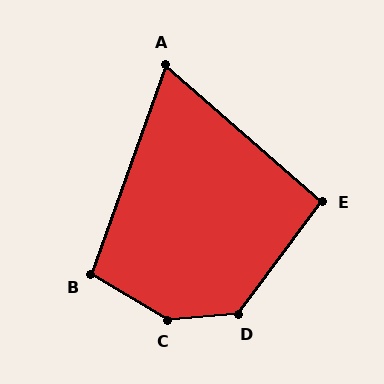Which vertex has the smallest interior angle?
A, at approximately 68 degrees.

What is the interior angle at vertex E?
Approximately 95 degrees (approximately right).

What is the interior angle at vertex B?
Approximately 101 degrees (obtuse).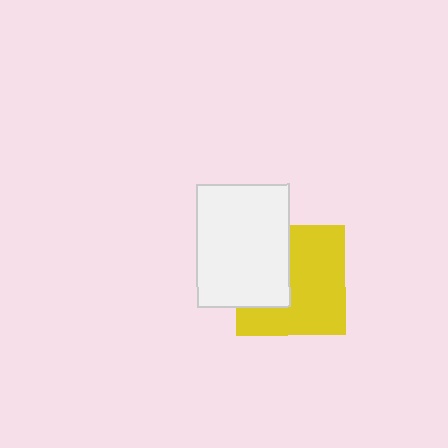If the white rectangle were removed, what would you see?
You would see the complete yellow square.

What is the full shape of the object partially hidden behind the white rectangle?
The partially hidden object is a yellow square.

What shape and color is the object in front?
The object in front is a white rectangle.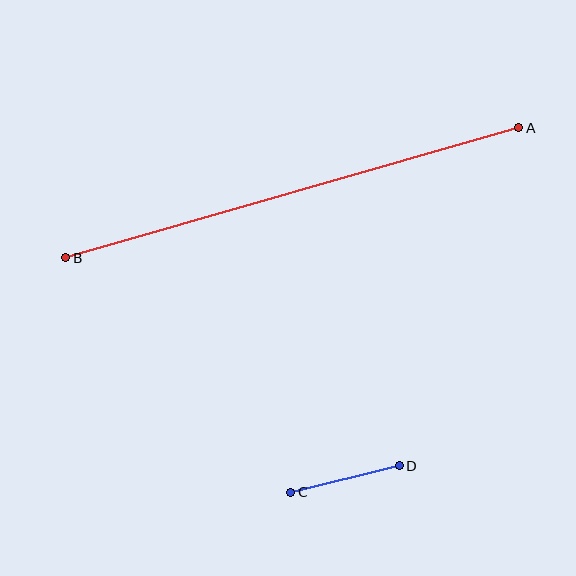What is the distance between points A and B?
The distance is approximately 472 pixels.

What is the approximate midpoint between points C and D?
The midpoint is at approximately (345, 479) pixels.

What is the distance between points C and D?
The distance is approximately 112 pixels.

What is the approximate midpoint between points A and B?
The midpoint is at approximately (292, 193) pixels.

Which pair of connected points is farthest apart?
Points A and B are farthest apart.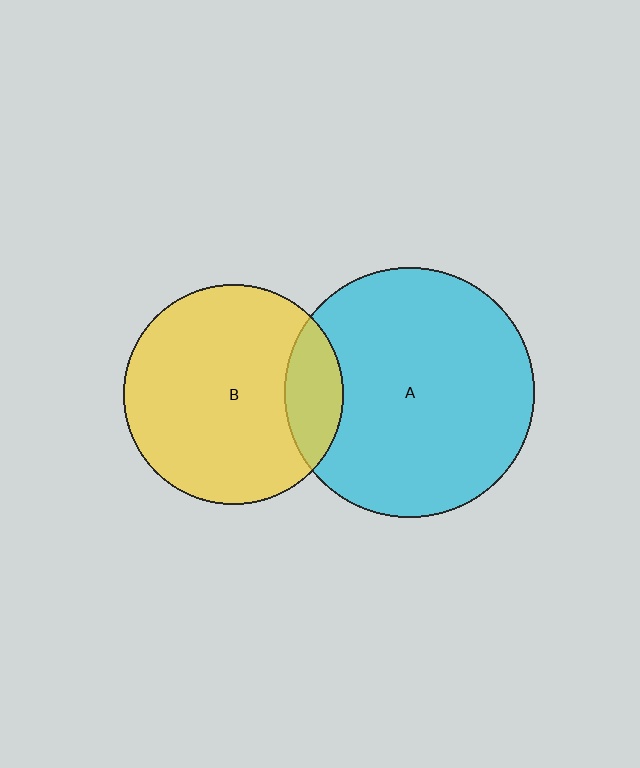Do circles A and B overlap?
Yes.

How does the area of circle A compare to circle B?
Approximately 1.3 times.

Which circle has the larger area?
Circle A (cyan).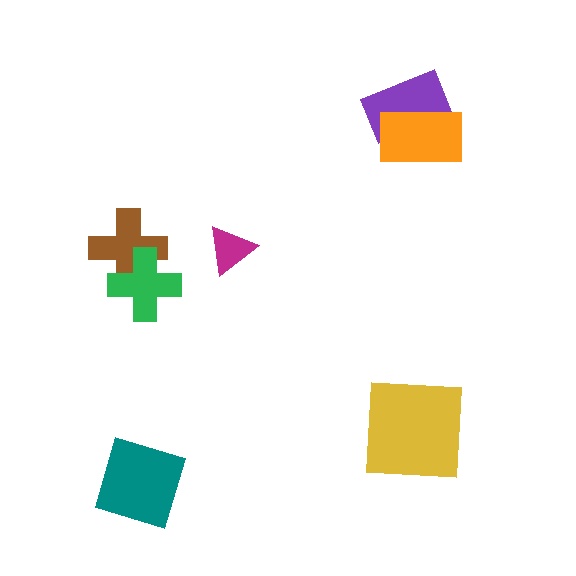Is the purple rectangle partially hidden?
Yes, it is partially covered by another shape.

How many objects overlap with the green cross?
1 object overlaps with the green cross.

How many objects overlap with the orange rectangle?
1 object overlaps with the orange rectangle.